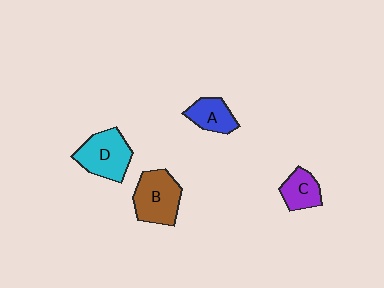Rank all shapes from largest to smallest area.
From largest to smallest: B (brown), D (cyan), A (blue), C (purple).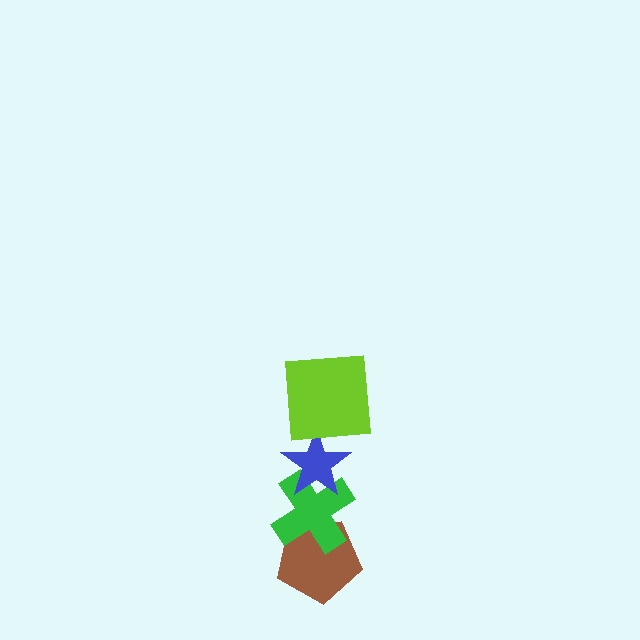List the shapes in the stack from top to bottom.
From top to bottom: the lime square, the blue star, the green cross, the brown pentagon.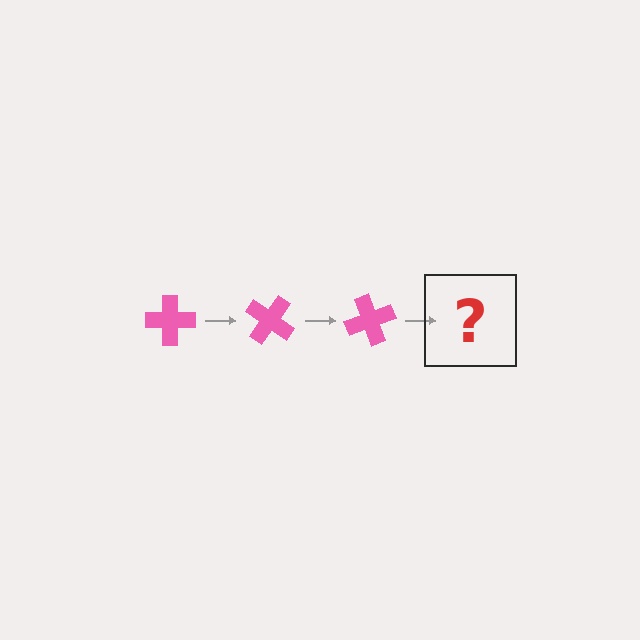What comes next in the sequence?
The next element should be a pink cross rotated 105 degrees.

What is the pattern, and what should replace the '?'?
The pattern is that the cross rotates 35 degrees each step. The '?' should be a pink cross rotated 105 degrees.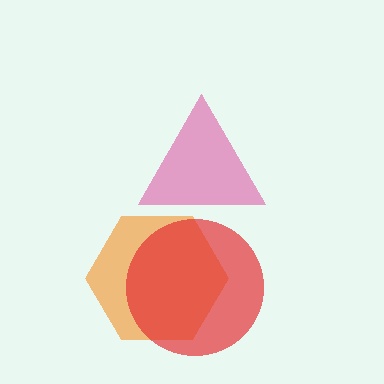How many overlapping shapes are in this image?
There are 3 overlapping shapes in the image.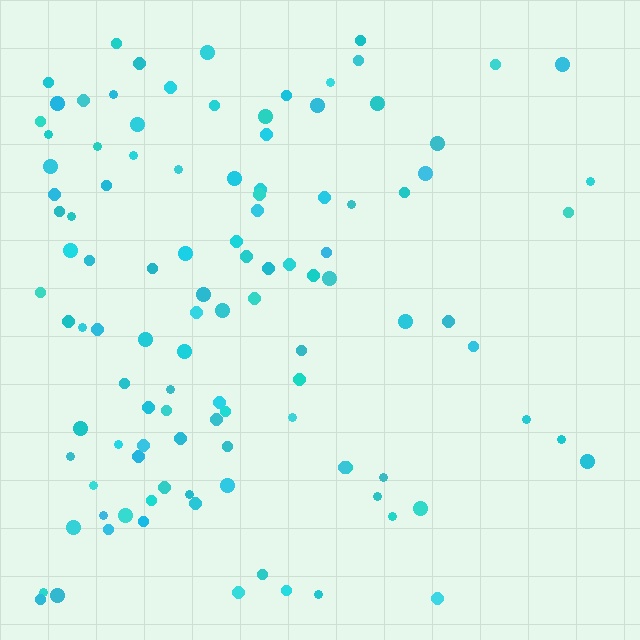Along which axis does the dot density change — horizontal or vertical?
Horizontal.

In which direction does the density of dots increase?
From right to left, with the left side densest.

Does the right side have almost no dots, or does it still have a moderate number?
Still a moderate number, just noticeably fewer than the left.